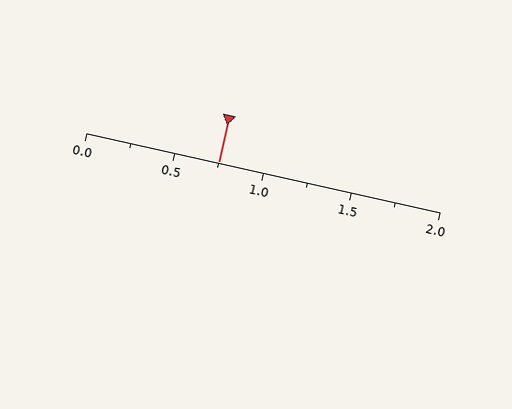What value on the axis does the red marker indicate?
The marker indicates approximately 0.75.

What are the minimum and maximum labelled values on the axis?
The axis runs from 0.0 to 2.0.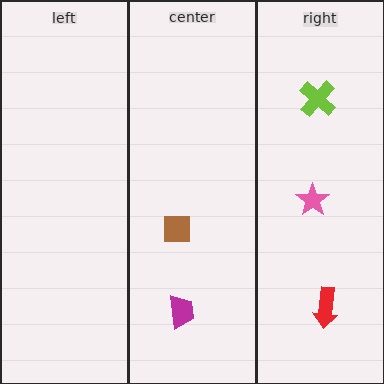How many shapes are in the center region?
2.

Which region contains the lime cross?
The right region.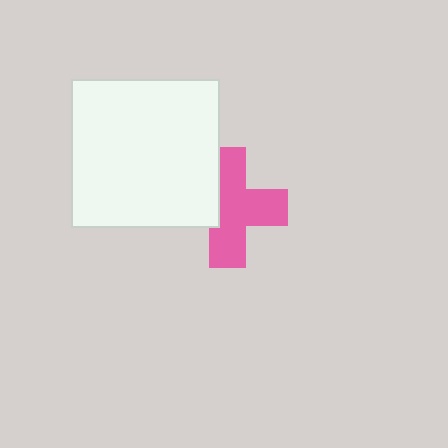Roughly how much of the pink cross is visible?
Most of it is visible (roughly 69%).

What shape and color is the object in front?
The object in front is a white square.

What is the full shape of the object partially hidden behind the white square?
The partially hidden object is a pink cross.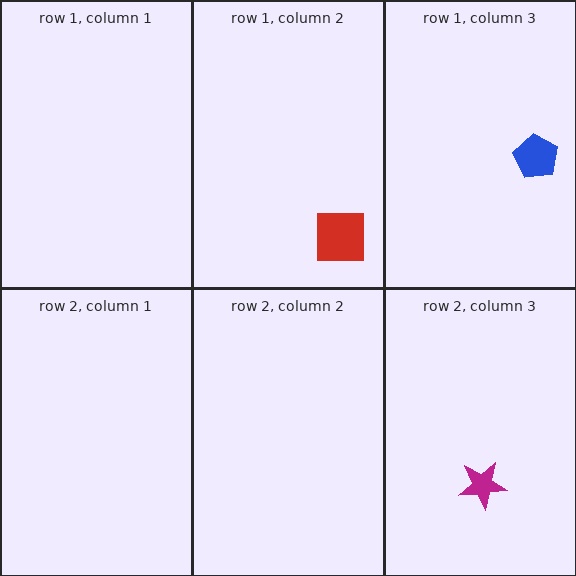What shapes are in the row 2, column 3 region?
The magenta star.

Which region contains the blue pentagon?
The row 1, column 3 region.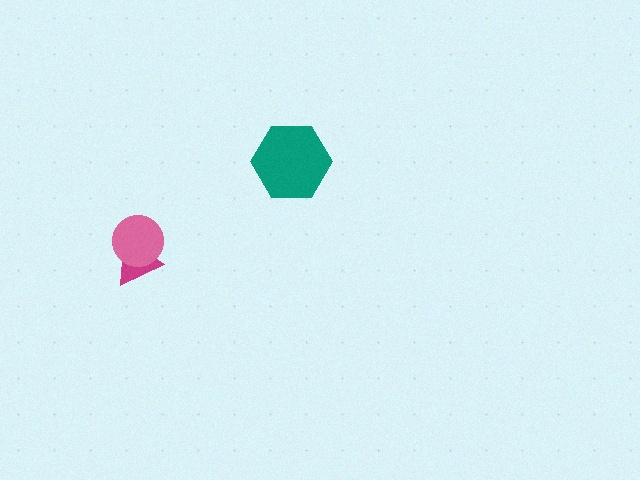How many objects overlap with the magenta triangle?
1 object overlaps with the magenta triangle.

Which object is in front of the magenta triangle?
The pink circle is in front of the magenta triangle.